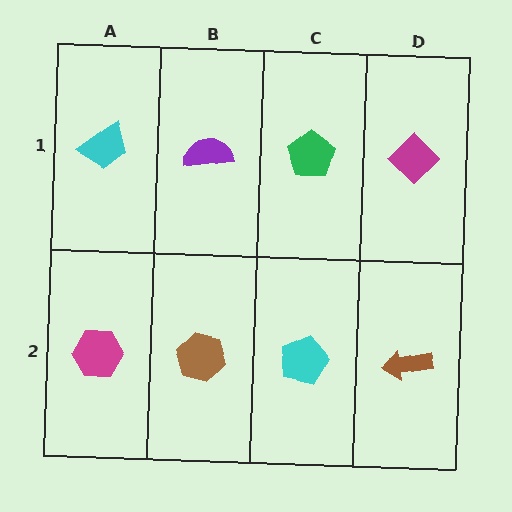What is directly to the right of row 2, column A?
A brown hexagon.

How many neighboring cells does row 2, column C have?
3.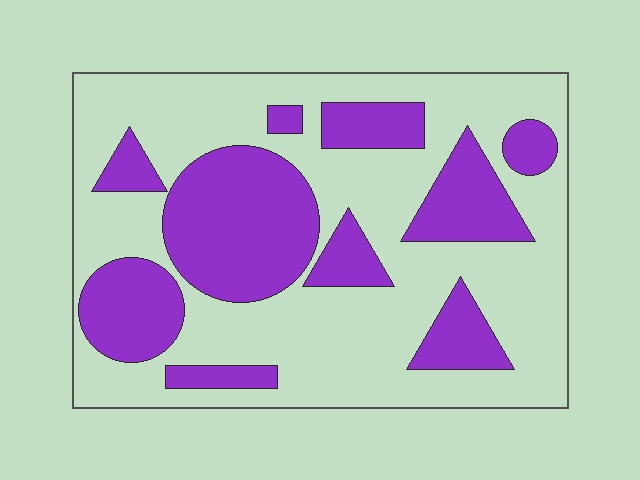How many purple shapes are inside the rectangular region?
10.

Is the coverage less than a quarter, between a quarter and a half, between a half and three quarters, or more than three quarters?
Between a quarter and a half.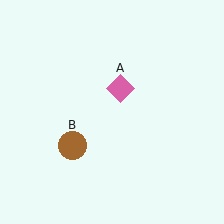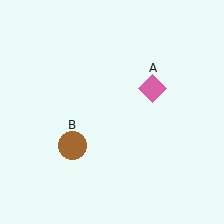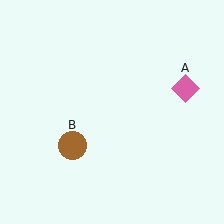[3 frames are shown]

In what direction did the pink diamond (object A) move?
The pink diamond (object A) moved right.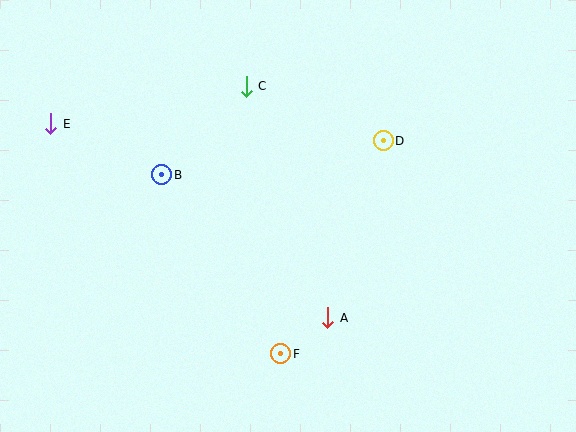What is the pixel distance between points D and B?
The distance between D and B is 224 pixels.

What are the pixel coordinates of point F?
Point F is at (281, 354).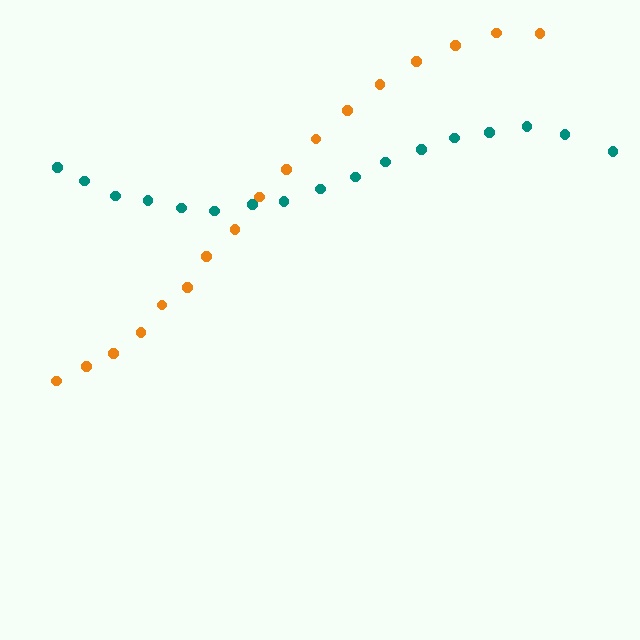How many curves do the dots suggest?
There are 2 distinct paths.